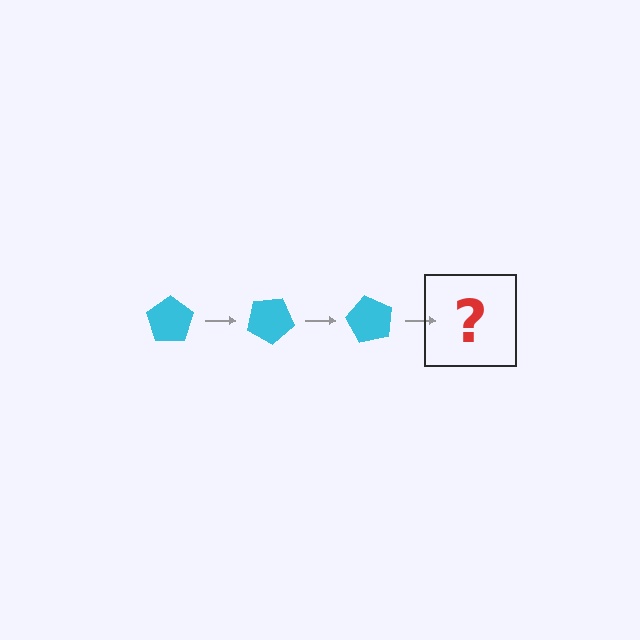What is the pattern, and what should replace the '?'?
The pattern is that the pentagon rotates 30 degrees each step. The '?' should be a cyan pentagon rotated 90 degrees.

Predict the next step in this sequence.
The next step is a cyan pentagon rotated 90 degrees.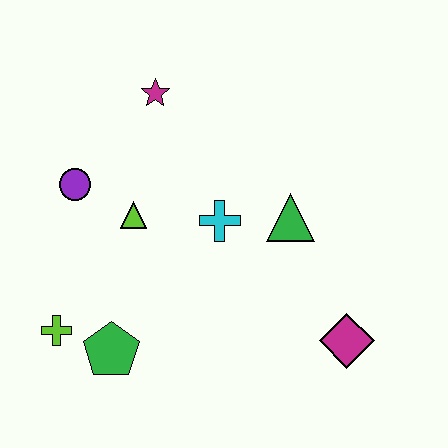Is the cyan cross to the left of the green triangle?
Yes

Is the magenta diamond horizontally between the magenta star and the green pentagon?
No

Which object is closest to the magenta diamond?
The green triangle is closest to the magenta diamond.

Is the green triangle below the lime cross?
No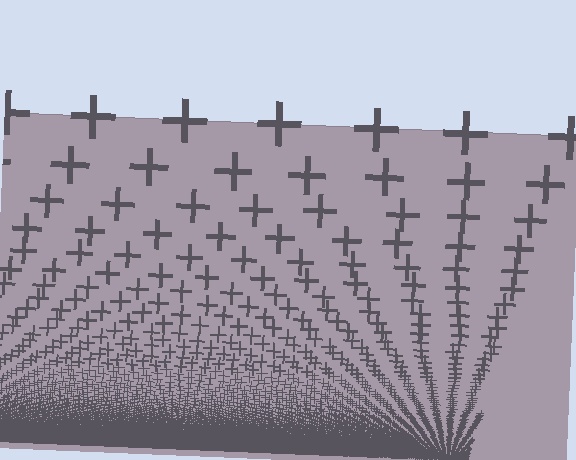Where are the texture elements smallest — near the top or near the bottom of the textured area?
Near the bottom.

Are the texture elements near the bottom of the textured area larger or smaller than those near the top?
Smaller. The gradient is inverted — elements near the bottom are smaller and denser.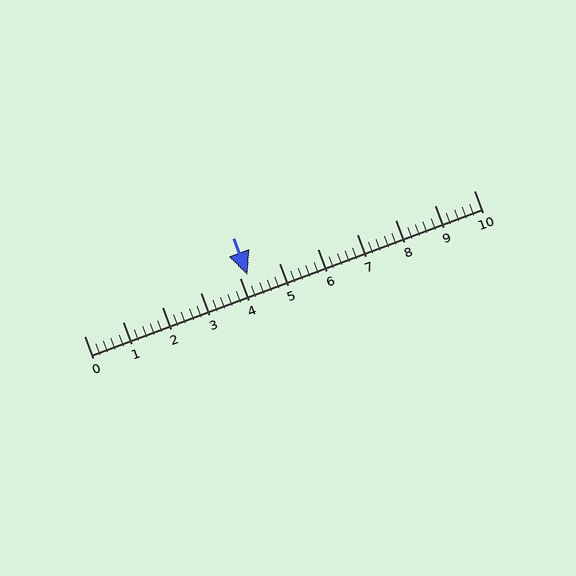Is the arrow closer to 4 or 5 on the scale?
The arrow is closer to 4.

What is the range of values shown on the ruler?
The ruler shows values from 0 to 10.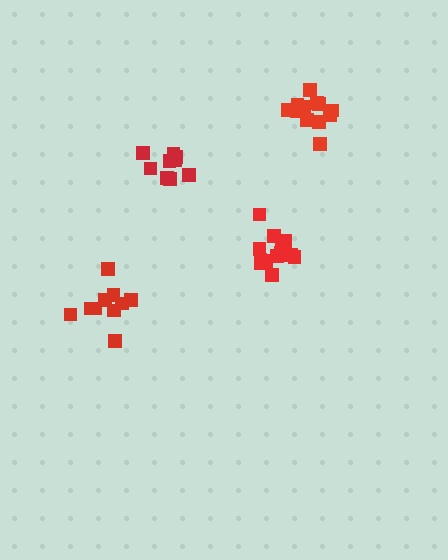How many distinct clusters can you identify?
There are 4 distinct clusters.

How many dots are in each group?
Group 1: 9 dots, Group 2: 14 dots, Group 3: 13 dots, Group 4: 10 dots (46 total).